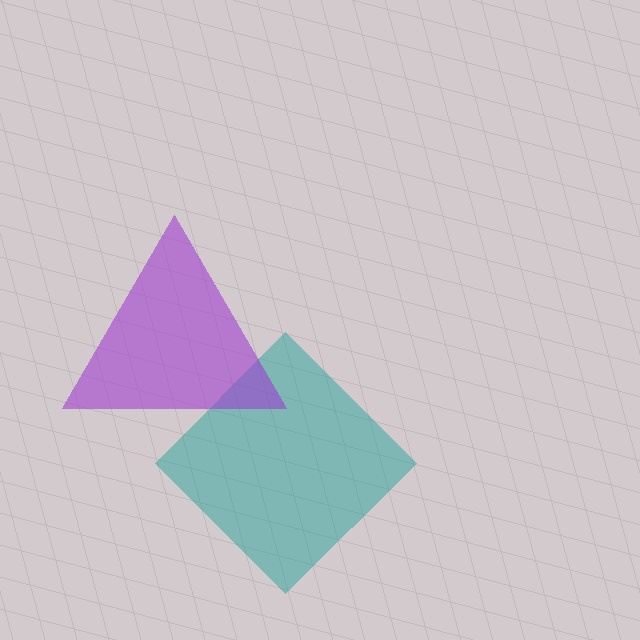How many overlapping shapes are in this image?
There are 2 overlapping shapes in the image.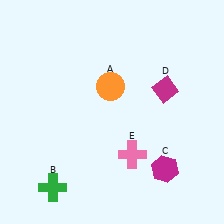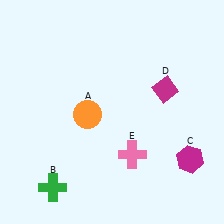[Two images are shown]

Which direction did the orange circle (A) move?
The orange circle (A) moved down.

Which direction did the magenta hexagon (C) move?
The magenta hexagon (C) moved right.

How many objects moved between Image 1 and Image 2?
2 objects moved between the two images.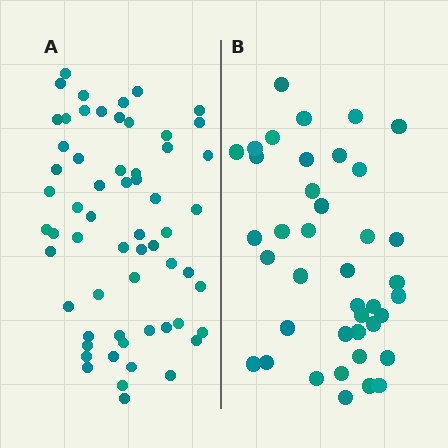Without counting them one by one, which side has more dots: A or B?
Region A (the left region) has more dots.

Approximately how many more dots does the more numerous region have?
Region A has approximately 20 more dots than region B.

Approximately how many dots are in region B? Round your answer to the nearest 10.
About 40 dots.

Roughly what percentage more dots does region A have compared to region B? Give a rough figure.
About 50% more.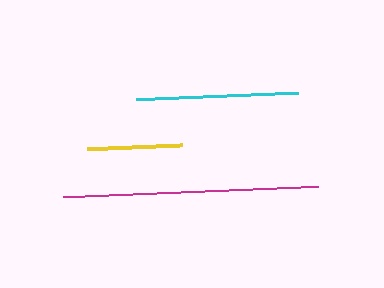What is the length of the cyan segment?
The cyan segment is approximately 162 pixels long.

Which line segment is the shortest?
The yellow line is the shortest at approximately 95 pixels.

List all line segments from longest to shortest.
From longest to shortest: magenta, cyan, yellow.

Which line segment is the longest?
The magenta line is the longest at approximately 255 pixels.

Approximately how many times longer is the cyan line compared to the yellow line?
The cyan line is approximately 1.7 times the length of the yellow line.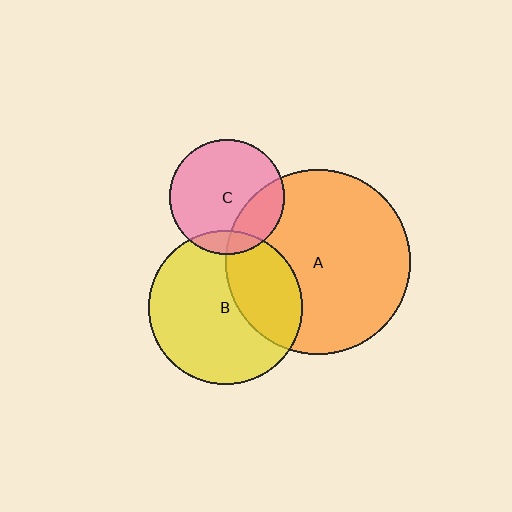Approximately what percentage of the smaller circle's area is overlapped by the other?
Approximately 25%.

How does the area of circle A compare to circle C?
Approximately 2.6 times.